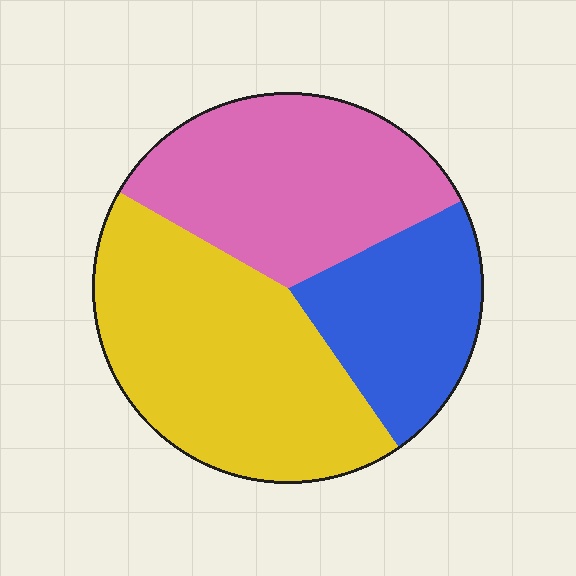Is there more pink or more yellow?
Yellow.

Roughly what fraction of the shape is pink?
Pink takes up between a third and a half of the shape.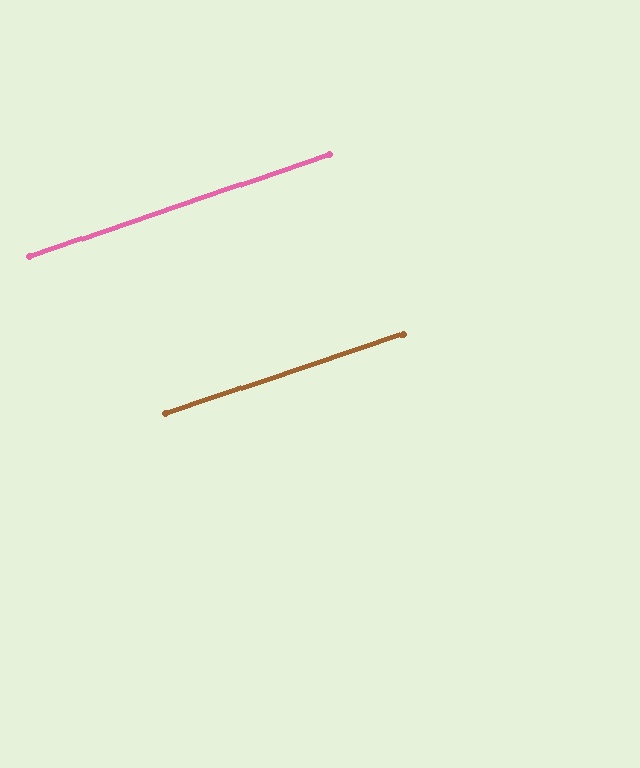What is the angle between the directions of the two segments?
Approximately 0 degrees.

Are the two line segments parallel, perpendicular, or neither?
Parallel — their directions differ by only 0.4°.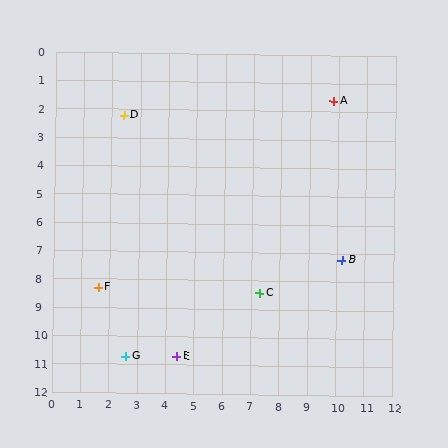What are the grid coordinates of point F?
Point F is at approximately (1.6, 8.3).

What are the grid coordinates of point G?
Point G is at approximately (2.6, 10.7).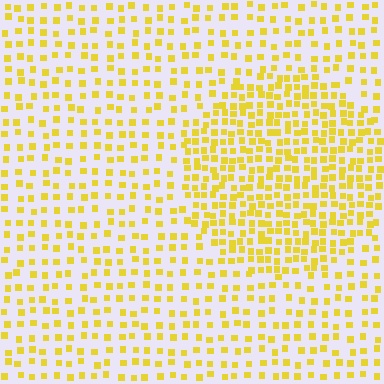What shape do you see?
I see a circle.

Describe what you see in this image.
The image contains small yellow elements arranged at two different densities. A circle-shaped region is visible where the elements are more densely packed than the surrounding area.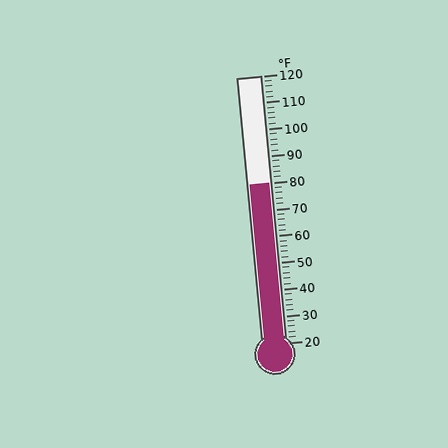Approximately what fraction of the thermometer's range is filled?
The thermometer is filled to approximately 60% of its range.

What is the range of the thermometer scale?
The thermometer scale ranges from 20°F to 120°F.